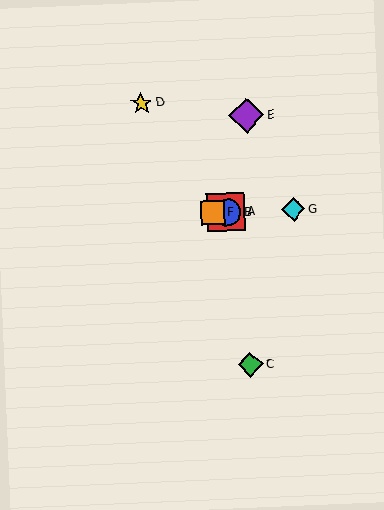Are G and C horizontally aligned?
No, G is at y≈209 and C is at y≈364.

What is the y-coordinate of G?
Object G is at y≈209.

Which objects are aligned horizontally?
Objects A, B, F, G are aligned horizontally.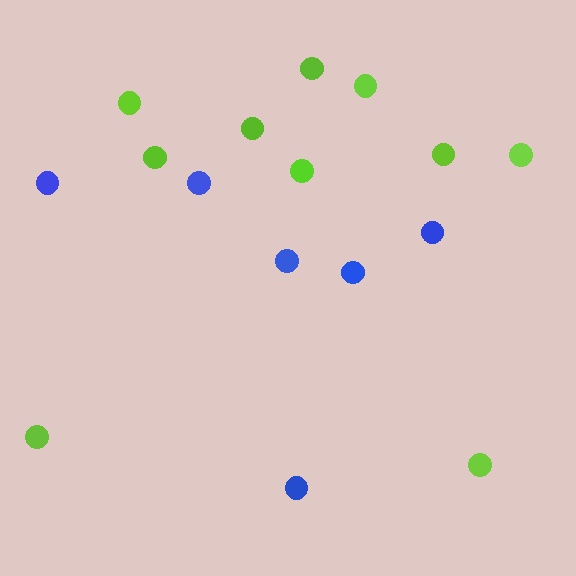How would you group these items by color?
There are 2 groups: one group of blue circles (6) and one group of lime circles (10).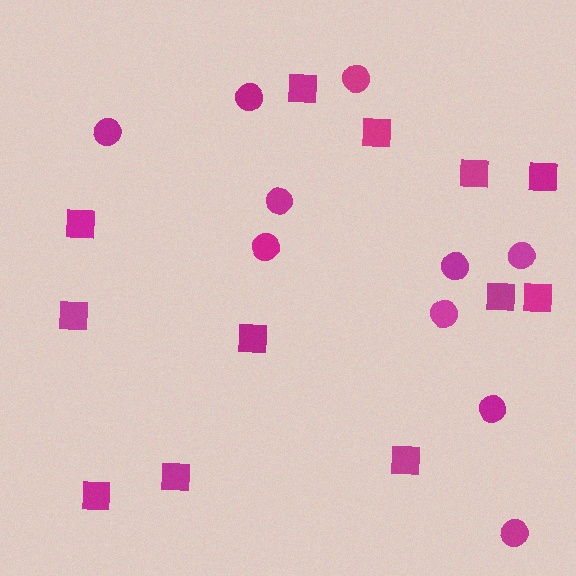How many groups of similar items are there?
There are 2 groups: one group of squares (12) and one group of circles (10).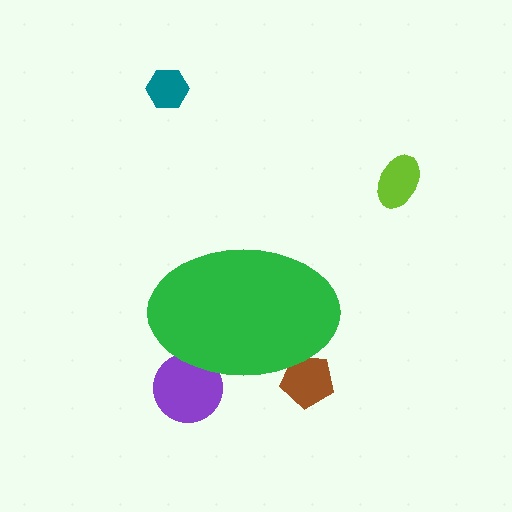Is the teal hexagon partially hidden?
No, the teal hexagon is fully visible.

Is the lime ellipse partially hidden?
No, the lime ellipse is fully visible.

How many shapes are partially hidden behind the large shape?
2 shapes are partially hidden.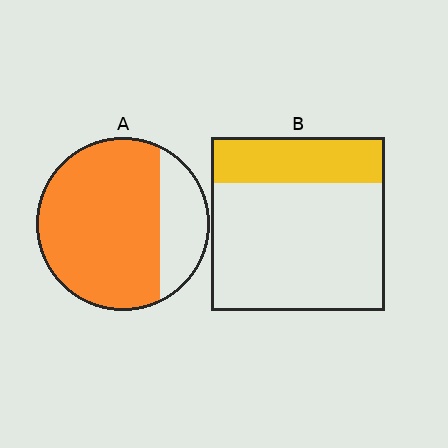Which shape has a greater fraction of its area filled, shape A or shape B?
Shape A.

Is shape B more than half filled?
No.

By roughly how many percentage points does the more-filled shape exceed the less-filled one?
By roughly 50 percentage points (A over B).